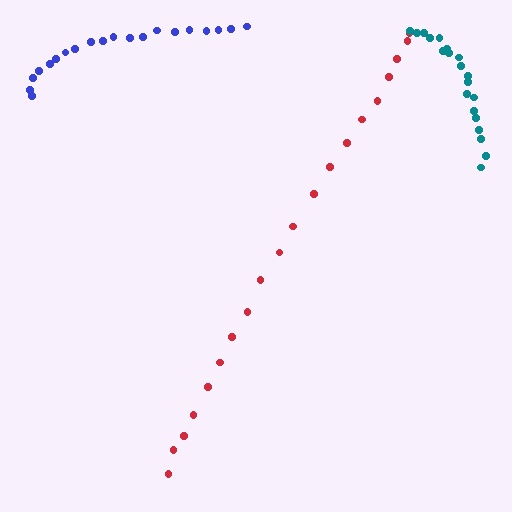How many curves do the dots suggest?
There are 3 distinct paths.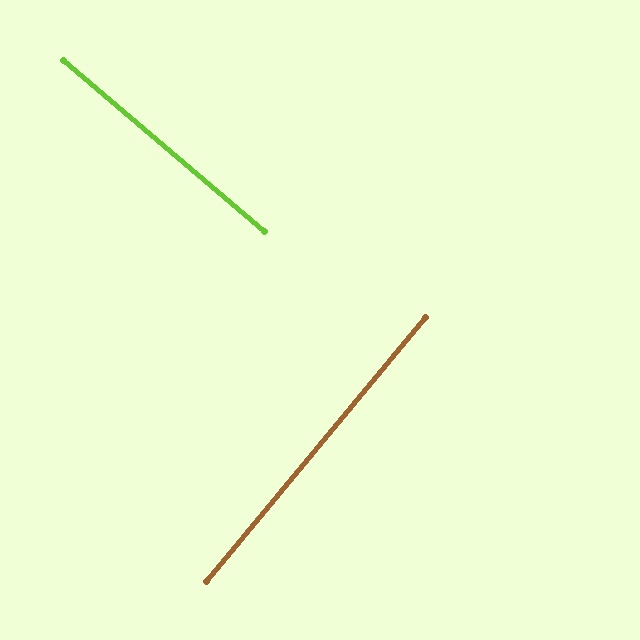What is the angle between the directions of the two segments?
Approximately 89 degrees.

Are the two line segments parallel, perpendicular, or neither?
Perpendicular — they meet at approximately 89°.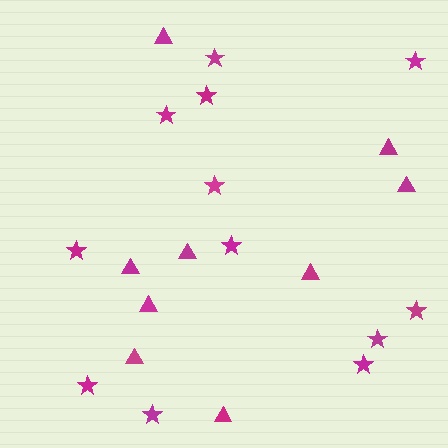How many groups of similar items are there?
There are 2 groups: one group of stars (12) and one group of triangles (9).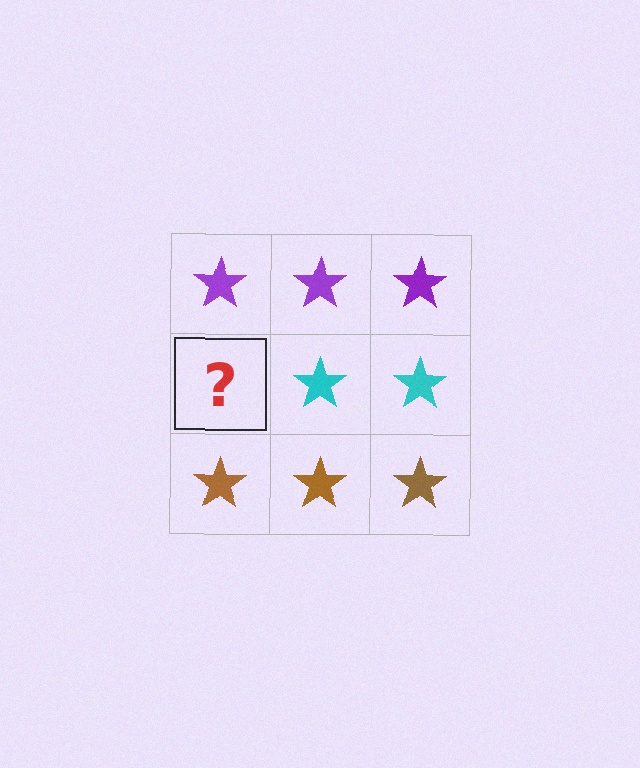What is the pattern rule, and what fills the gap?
The rule is that each row has a consistent color. The gap should be filled with a cyan star.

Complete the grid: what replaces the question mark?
The question mark should be replaced with a cyan star.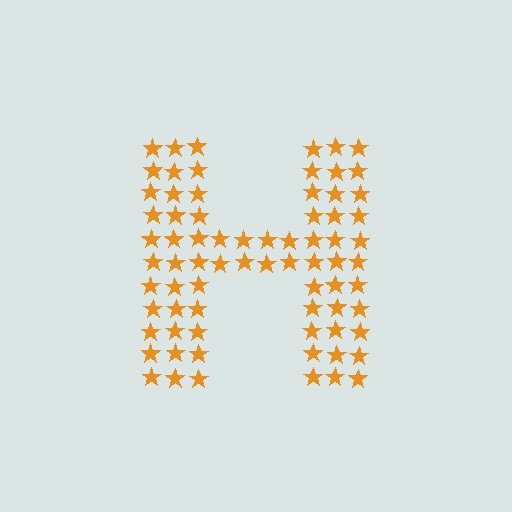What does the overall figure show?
The overall figure shows the letter H.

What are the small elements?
The small elements are stars.